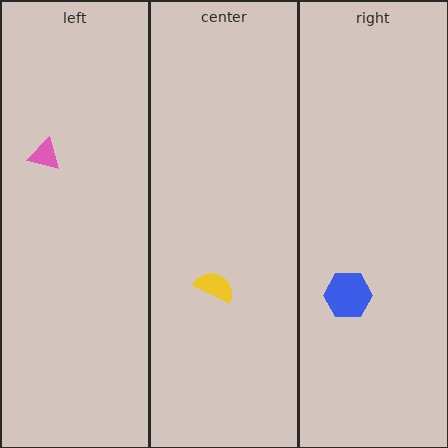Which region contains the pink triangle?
The left region.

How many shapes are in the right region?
1.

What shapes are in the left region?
The pink triangle.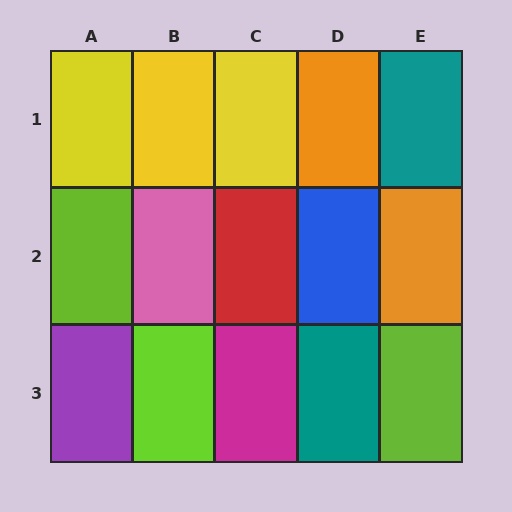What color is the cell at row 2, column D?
Blue.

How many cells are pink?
1 cell is pink.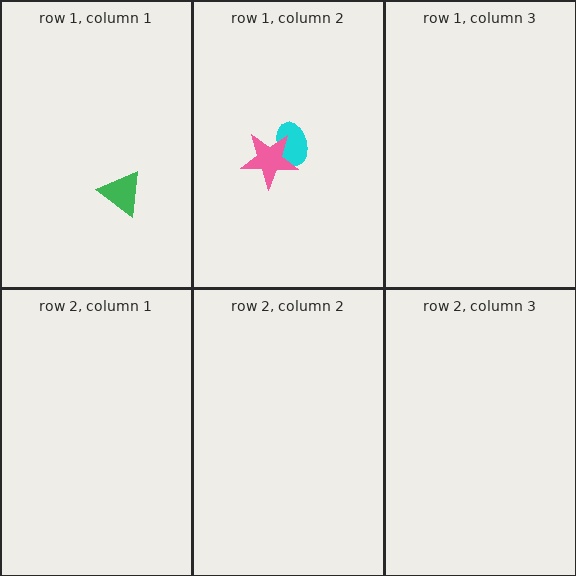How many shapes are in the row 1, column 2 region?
2.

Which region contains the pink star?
The row 1, column 2 region.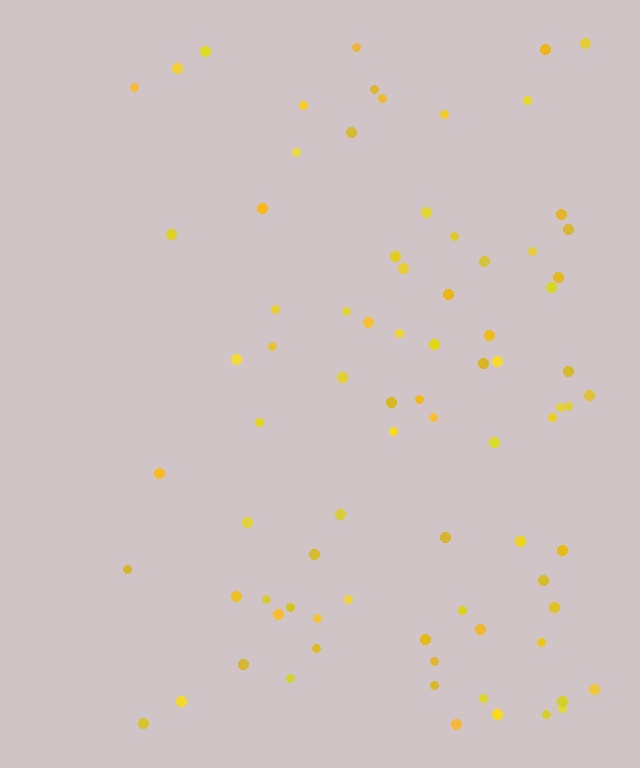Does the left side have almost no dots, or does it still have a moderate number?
Still a moderate number, just noticeably fewer than the right.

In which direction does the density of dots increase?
From left to right, with the right side densest.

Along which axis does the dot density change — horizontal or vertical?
Horizontal.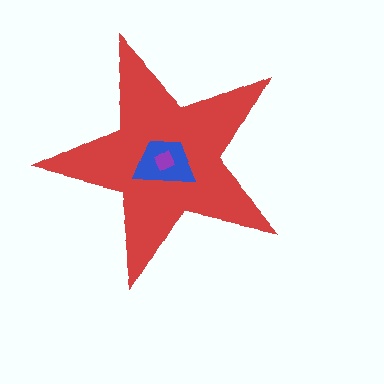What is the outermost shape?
The red star.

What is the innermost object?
The purple square.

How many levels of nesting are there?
3.